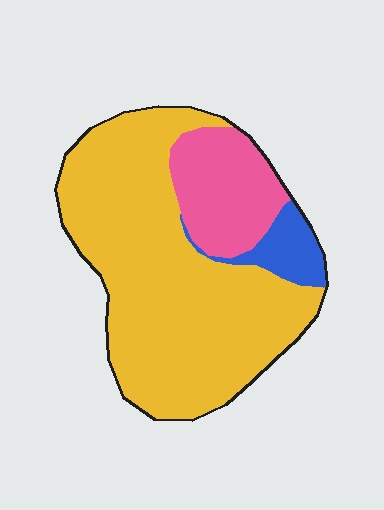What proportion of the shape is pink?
Pink takes up about one fifth (1/5) of the shape.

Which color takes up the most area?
Yellow, at roughly 75%.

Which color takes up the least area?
Blue, at roughly 10%.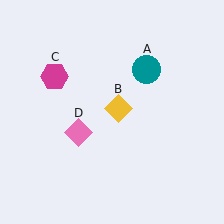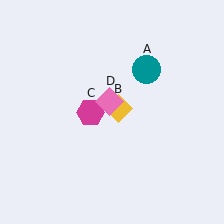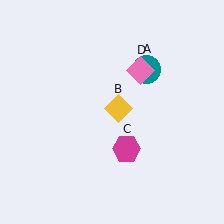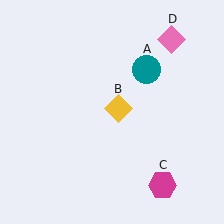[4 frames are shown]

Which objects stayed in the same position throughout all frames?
Teal circle (object A) and yellow diamond (object B) remained stationary.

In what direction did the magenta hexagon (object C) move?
The magenta hexagon (object C) moved down and to the right.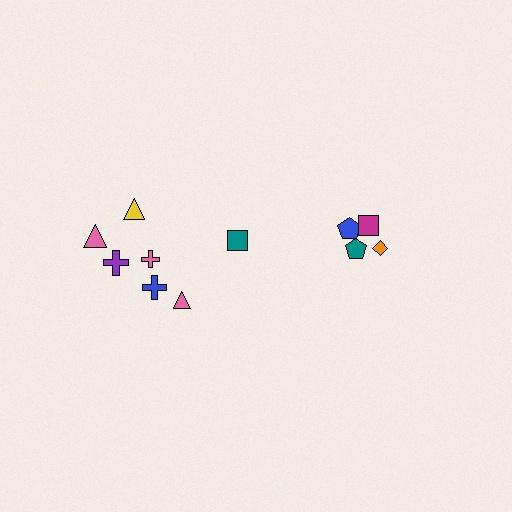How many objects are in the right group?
There are 4 objects.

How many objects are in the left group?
There are 7 objects.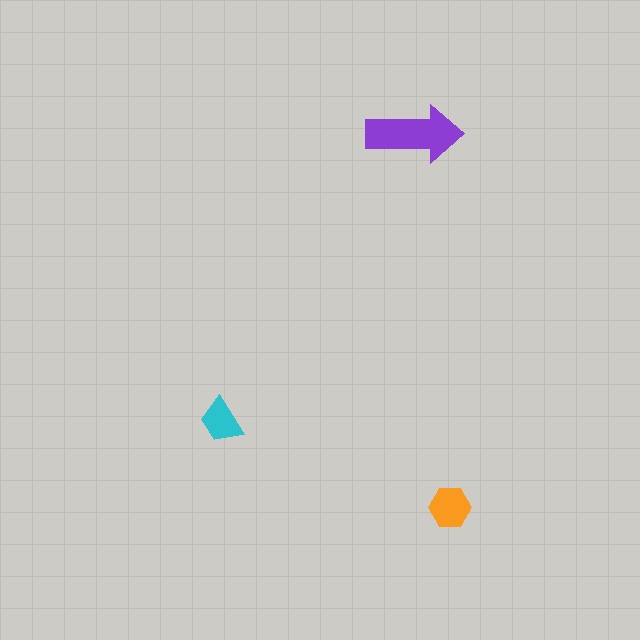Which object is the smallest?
The cyan trapezoid.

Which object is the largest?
The purple arrow.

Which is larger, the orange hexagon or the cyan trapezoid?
The orange hexagon.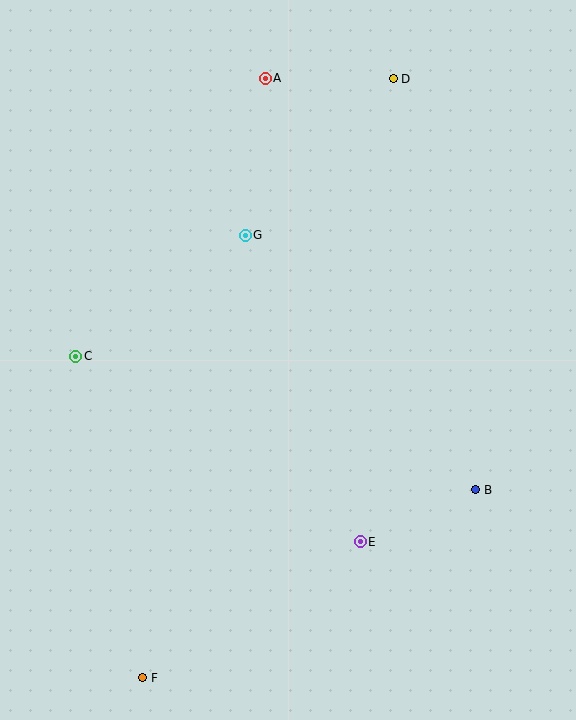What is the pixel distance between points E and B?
The distance between E and B is 127 pixels.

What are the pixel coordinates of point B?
Point B is at (476, 490).